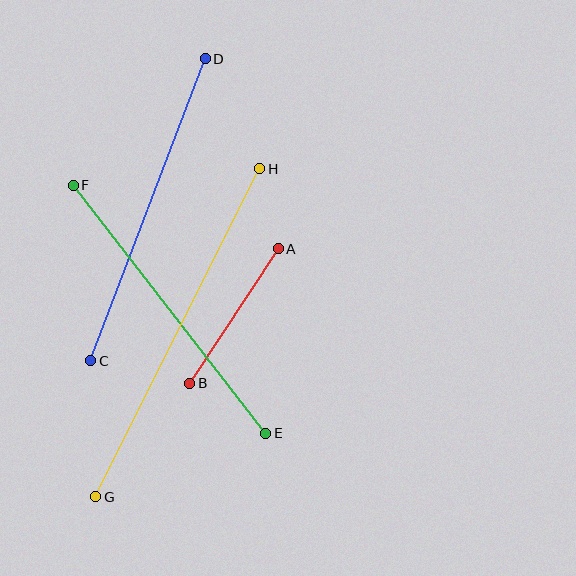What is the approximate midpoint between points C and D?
The midpoint is at approximately (148, 210) pixels.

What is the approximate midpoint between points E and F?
The midpoint is at approximately (170, 309) pixels.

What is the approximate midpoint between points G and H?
The midpoint is at approximately (178, 333) pixels.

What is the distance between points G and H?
The distance is approximately 367 pixels.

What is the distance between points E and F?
The distance is approximately 314 pixels.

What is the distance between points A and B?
The distance is approximately 161 pixels.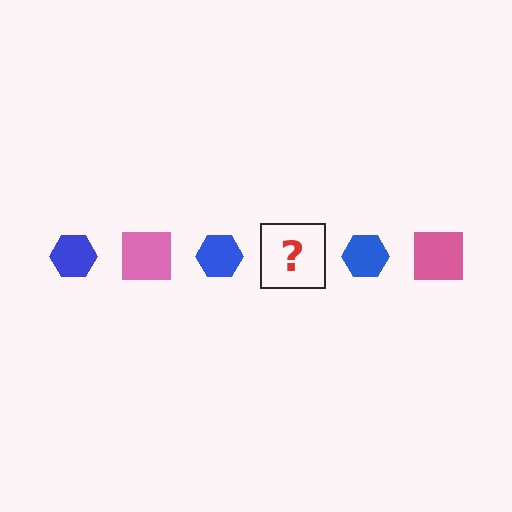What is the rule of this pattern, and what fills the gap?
The rule is that the pattern alternates between blue hexagon and pink square. The gap should be filled with a pink square.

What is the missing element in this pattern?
The missing element is a pink square.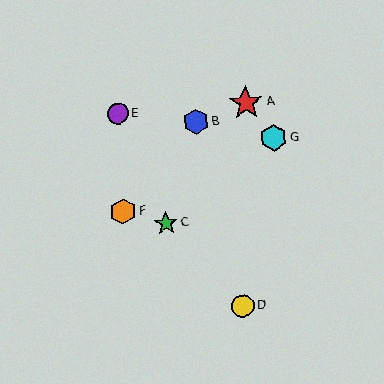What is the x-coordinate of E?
Object E is at x≈118.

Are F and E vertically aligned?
Yes, both are at x≈123.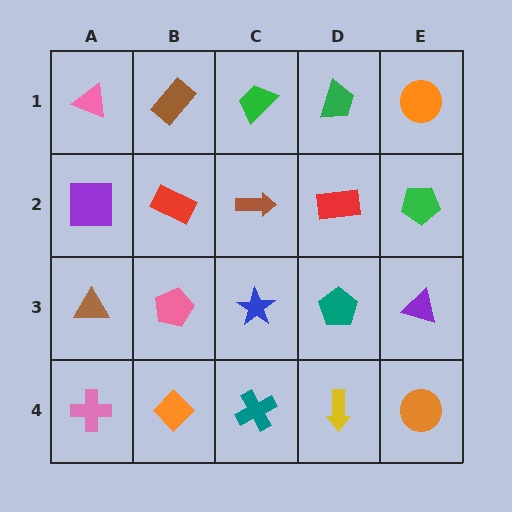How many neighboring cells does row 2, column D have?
4.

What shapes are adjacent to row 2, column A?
A pink triangle (row 1, column A), a brown triangle (row 3, column A), a red rectangle (row 2, column B).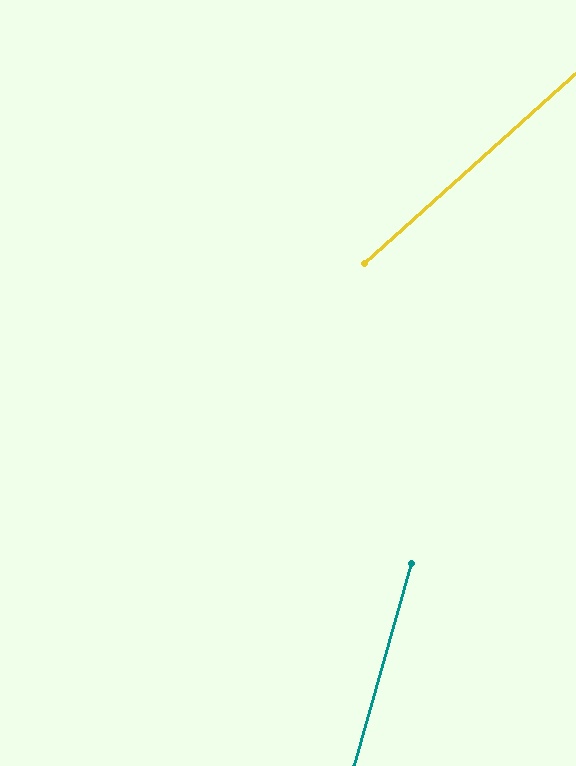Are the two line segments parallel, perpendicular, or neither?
Neither parallel nor perpendicular — they differ by about 32°.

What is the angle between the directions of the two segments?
Approximately 32 degrees.